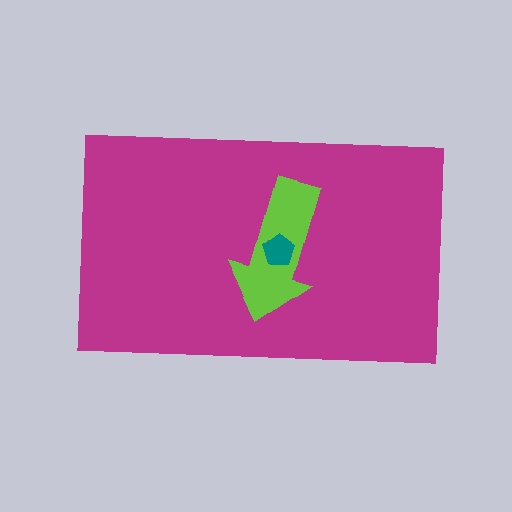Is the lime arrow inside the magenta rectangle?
Yes.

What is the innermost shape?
The teal pentagon.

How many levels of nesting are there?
3.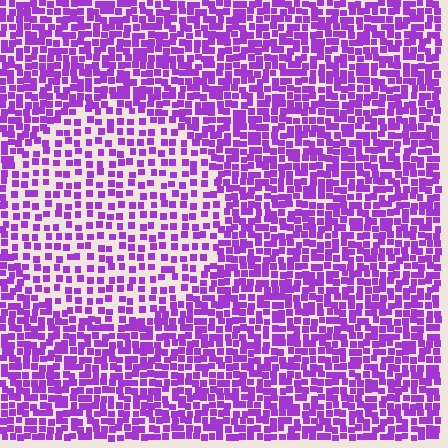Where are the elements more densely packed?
The elements are more densely packed outside the circle boundary.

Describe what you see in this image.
The image contains small purple elements arranged at two different densities. A circle-shaped region is visible where the elements are less densely packed than the surrounding area.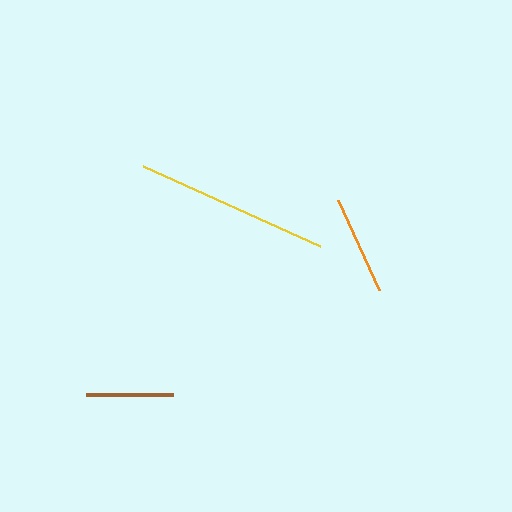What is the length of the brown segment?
The brown segment is approximately 87 pixels long.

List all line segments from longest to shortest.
From longest to shortest: yellow, orange, brown.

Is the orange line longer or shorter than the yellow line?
The yellow line is longer than the orange line.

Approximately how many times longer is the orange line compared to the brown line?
The orange line is approximately 1.1 times the length of the brown line.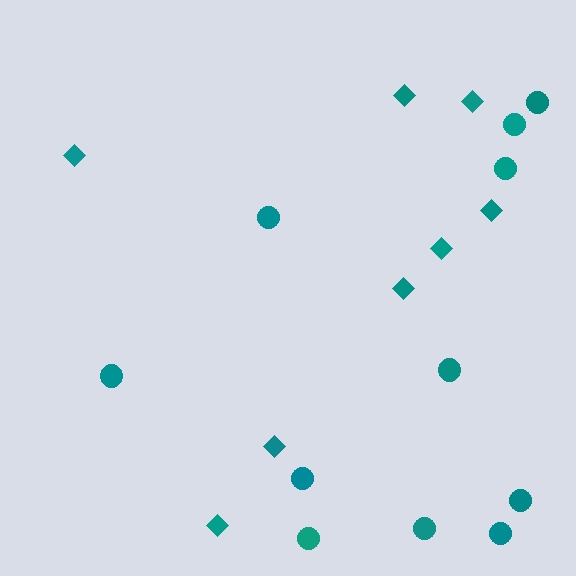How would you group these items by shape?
There are 2 groups: one group of circles (11) and one group of diamonds (8).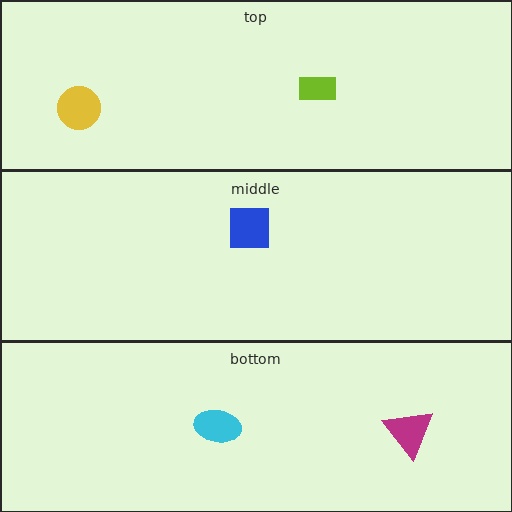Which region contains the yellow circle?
The top region.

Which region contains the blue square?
The middle region.